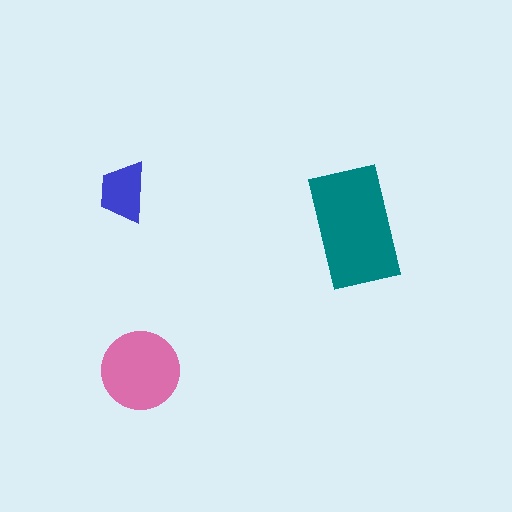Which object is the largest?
The teal rectangle.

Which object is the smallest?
The blue trapezoid.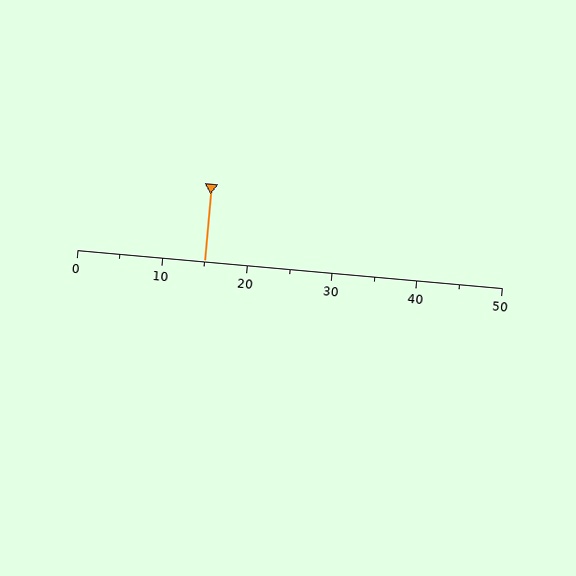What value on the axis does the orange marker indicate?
The marker indicates approximately 15.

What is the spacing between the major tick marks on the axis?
The major ticks are spaced 10 apart.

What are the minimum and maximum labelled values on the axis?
The axis runs from 0 to 50.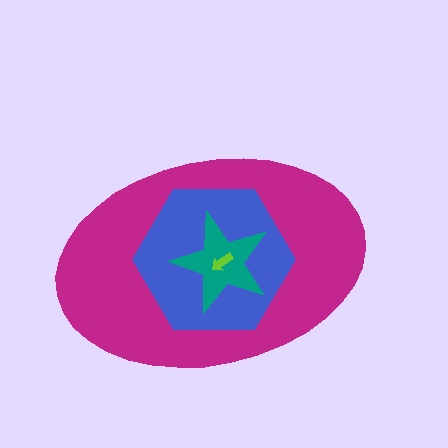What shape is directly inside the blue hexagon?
The teal star.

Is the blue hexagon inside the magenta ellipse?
Yes.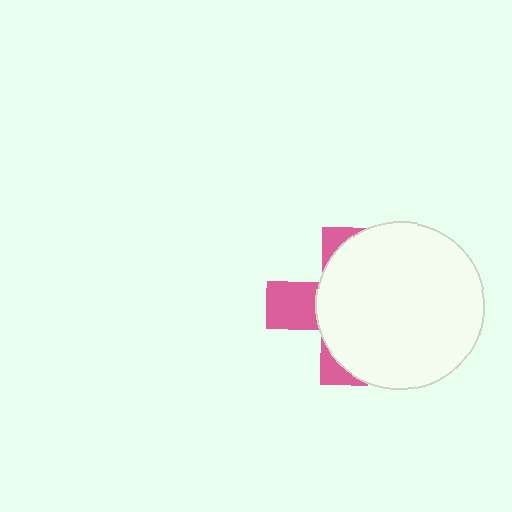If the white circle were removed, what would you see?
You would see the complete pink cross.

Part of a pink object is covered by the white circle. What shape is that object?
It is a cross.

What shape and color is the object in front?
The object in front is a white circle.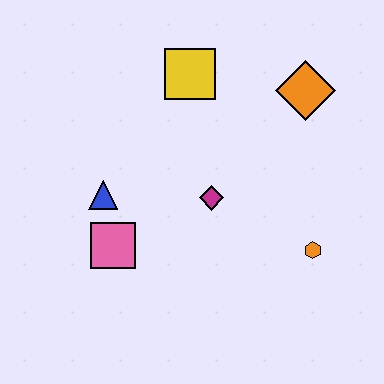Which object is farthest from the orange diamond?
The pink square is farthest from the orange diamond.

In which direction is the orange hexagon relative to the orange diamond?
The orange hexagon is below the orange diamond.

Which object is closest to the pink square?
The blue triangle is closest to the pink square.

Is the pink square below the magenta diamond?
Yes